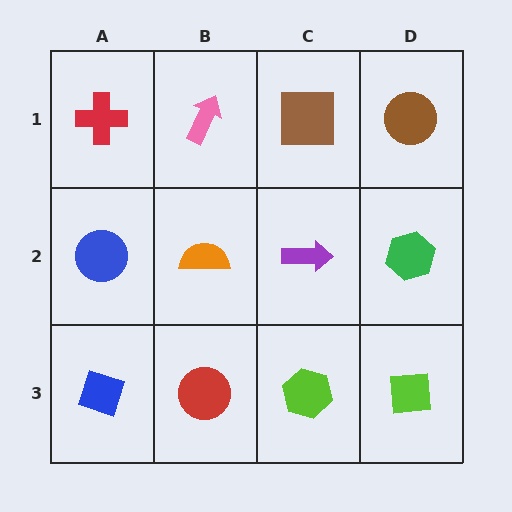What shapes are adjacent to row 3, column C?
A purple arrow (row 2, column C), a red circle (row 3, column B), a lime square (row 3, column D).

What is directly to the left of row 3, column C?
A red circle.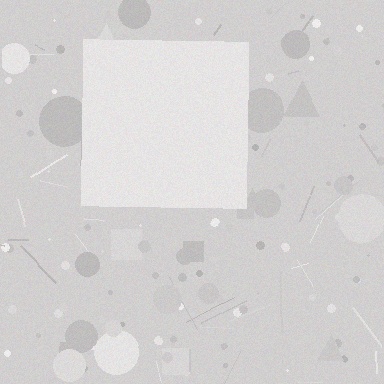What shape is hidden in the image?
A square is hidden in the image.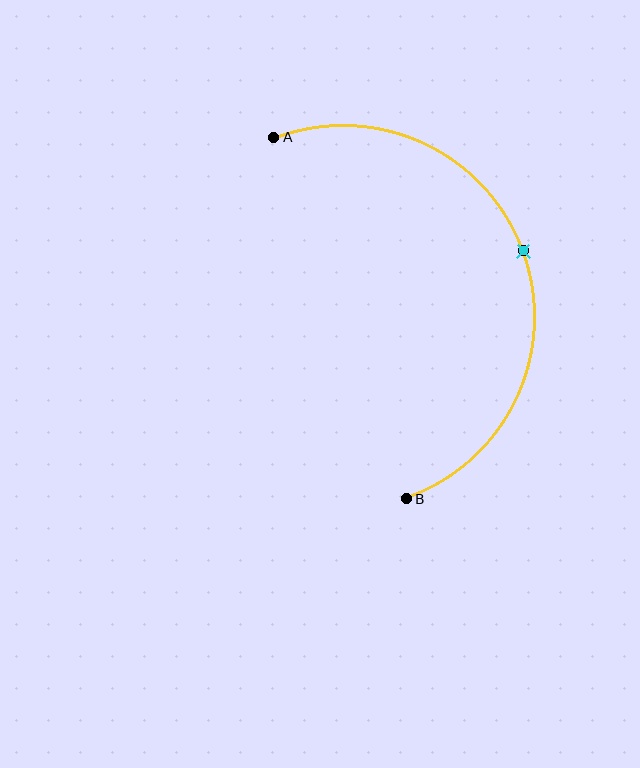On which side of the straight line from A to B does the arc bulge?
The arc bulges to the right of the straight line connecting A and B.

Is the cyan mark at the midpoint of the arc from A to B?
Yes. The cyan mark lies on the arc at equal arc-length from both A and B — it is the arc midpoint.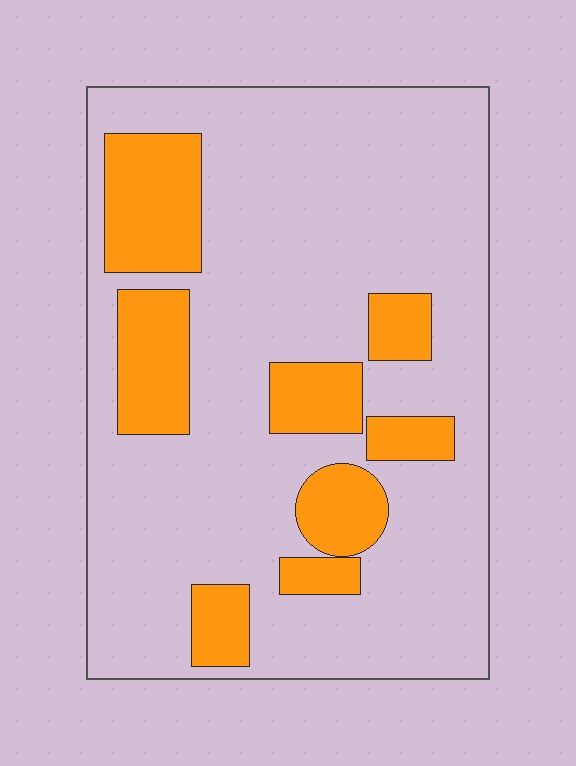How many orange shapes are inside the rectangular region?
8.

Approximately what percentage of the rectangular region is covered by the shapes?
Approximately 25%.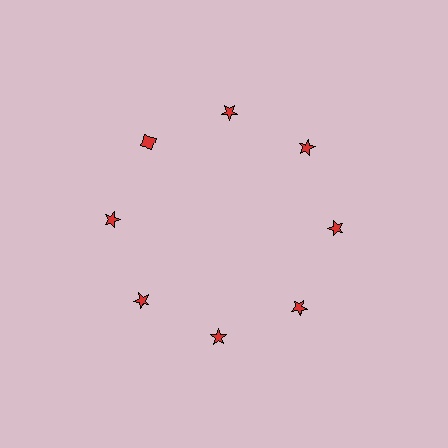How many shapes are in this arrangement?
There are 8 shapes arranged in a ring pattern.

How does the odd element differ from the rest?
It has a different shape: diamond instead of star.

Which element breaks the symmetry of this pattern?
The red diamond at roughly the 10 o'clock position breaks the symmetry. All other shapes are red stars.